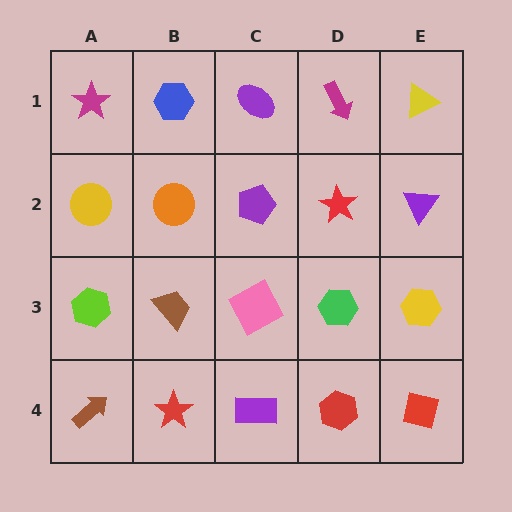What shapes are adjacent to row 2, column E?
A yellow triangle (row 1, column E), a yellow hexagon (row 3, column E), a red star (row 2, column D).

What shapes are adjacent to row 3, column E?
A purple triangle (row 2, column E), a red square (row 4, column E), a green hexagon (row 3, column D).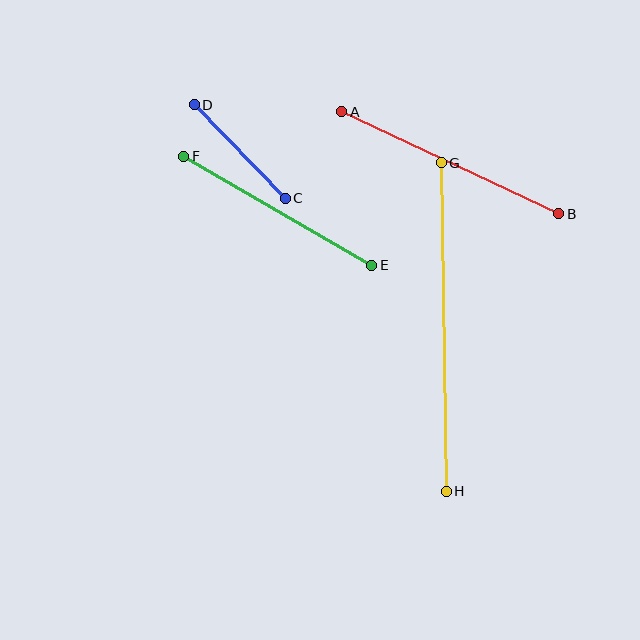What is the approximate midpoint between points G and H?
The midpoint is at approximately (444, 327) pixels.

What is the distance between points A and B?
The distance is approximately 239 pixels.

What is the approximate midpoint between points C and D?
The midpoint is at approximately (240, 151) pixels.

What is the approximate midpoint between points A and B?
The midpoint is at approximately (450, 163) pixels.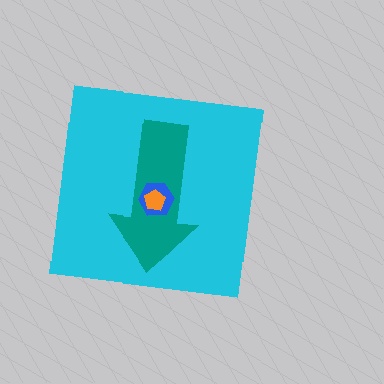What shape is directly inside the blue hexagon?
The orange pentagon.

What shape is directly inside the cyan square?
The teal arrow.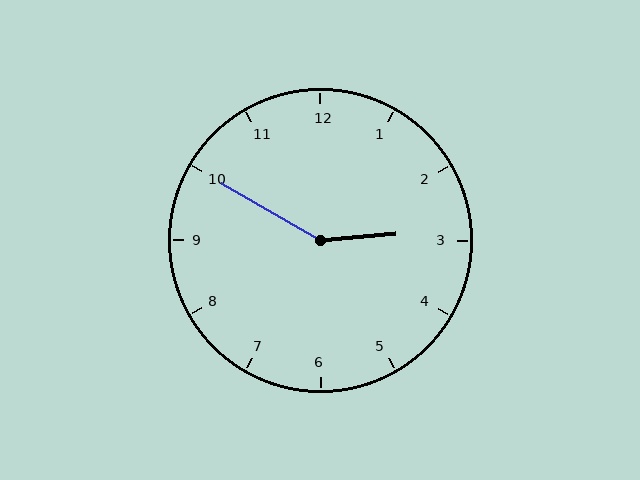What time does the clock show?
2:50.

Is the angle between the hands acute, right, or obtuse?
It is obtuse.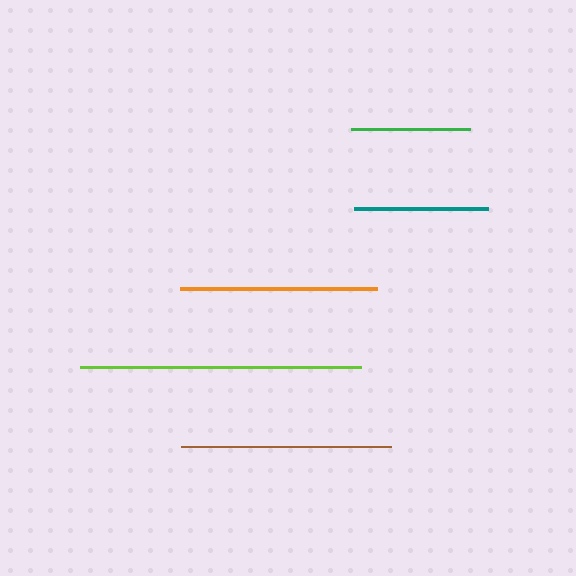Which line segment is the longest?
The lime line is the longest at approximately 281 pixels.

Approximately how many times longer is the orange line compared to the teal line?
The orange line is approximately 1.5 times the length of the teal line.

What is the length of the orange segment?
The orange segment is approximately 197 pixels long.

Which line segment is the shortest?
The green line is the shortest at approximately 119 pixels.